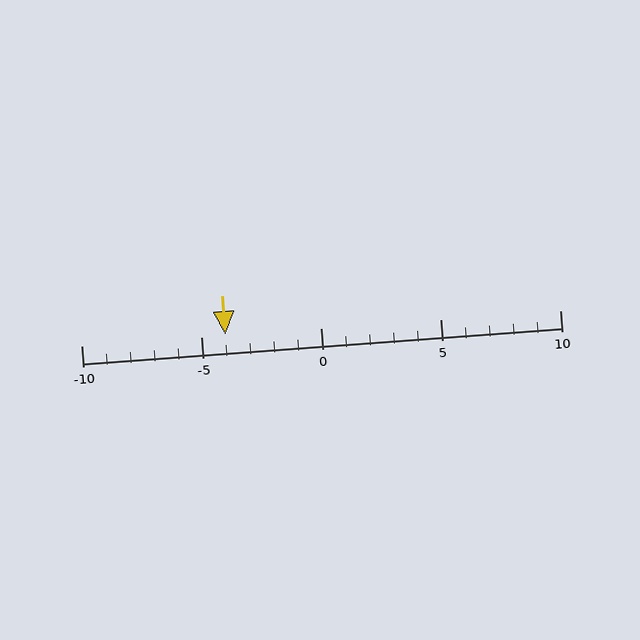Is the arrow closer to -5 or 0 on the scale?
The arrow is closer to -5.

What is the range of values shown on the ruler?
The ruler shows values from -10 to 10.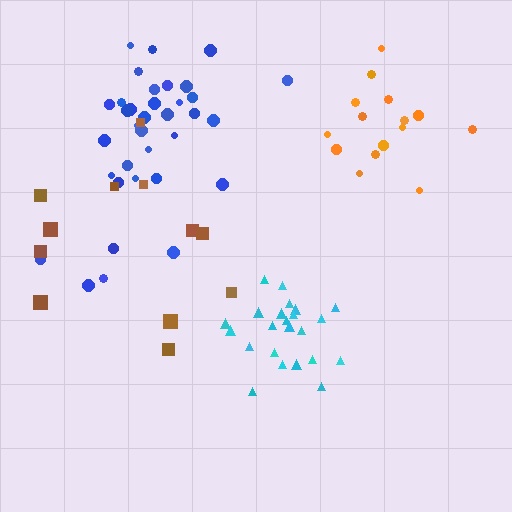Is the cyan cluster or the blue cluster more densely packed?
Cyan.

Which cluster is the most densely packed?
Cyan.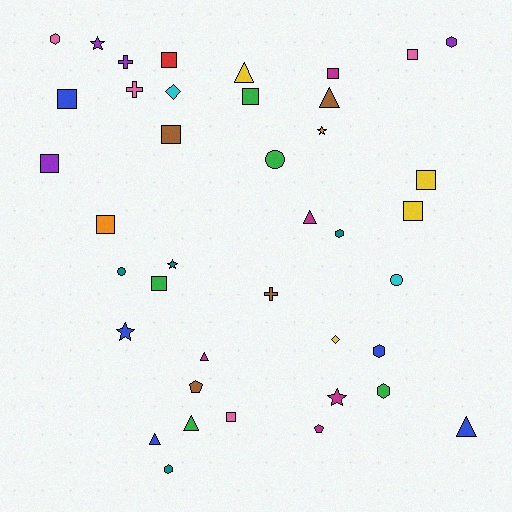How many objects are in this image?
There are 40 objects.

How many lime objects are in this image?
There are no lime objects.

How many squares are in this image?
There are 12 squares.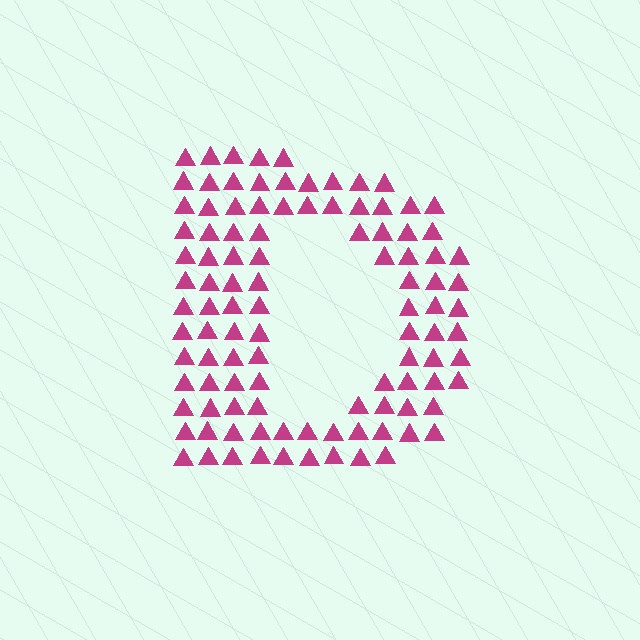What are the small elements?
The small elements are triangles.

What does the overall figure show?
The overall figure shows the letter D.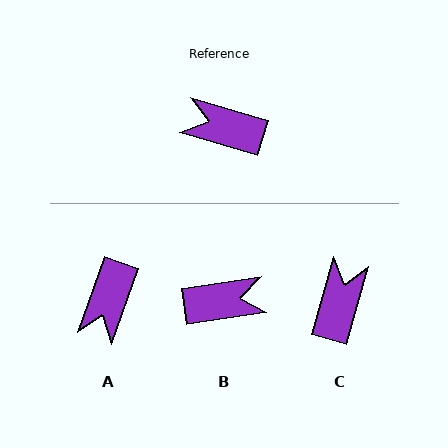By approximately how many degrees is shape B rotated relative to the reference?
Approximately 155 degrees clockwise.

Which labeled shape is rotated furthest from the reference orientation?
B, about 155 degrees away.